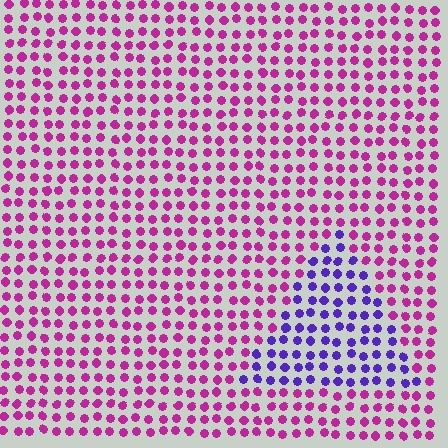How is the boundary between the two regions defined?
The boundary is defined purely by a slight shift in hue (about 54 degrees). Spacing, size, and orientation are identical on both sides.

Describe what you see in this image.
The image is filled with small magenta elements in a uniform arrangement. A triangle-shaped region is visible where the elements are tinted to a slightly different hue, forming a subtle color boundary.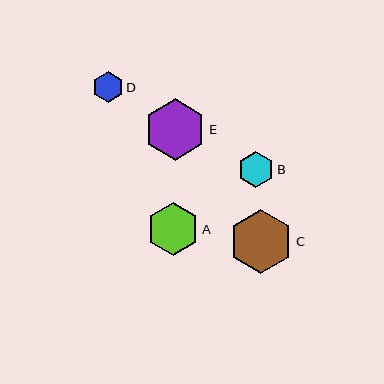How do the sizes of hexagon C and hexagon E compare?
Hexagon C and hexagon E are approximately the same size.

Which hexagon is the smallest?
Hexagon D is the smallest with a size of approximately 31 pixels.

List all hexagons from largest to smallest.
From largest to smallest: C, E, A, B, D.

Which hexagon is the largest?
Hexagon C is the largest with a size of approximately 64 pixels.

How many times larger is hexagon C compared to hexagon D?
Hexagon C is approximately 2.1 times the size of hexagon D.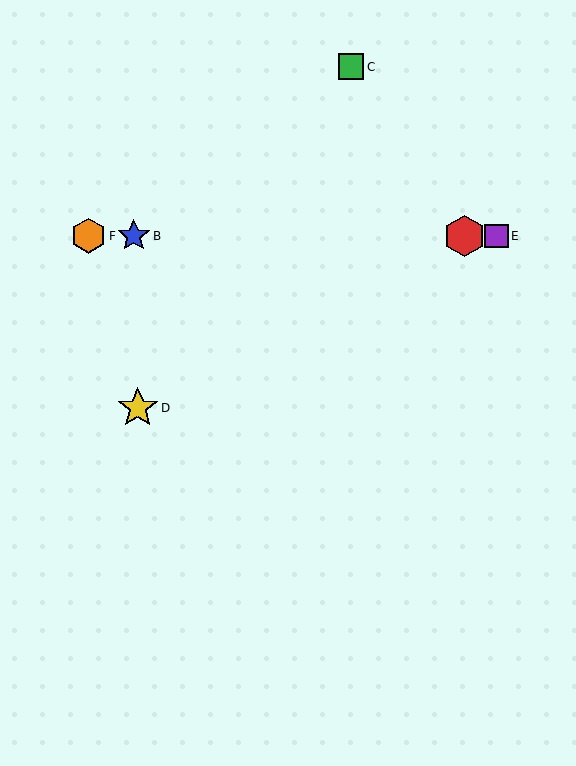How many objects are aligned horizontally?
4 objects (A, B, E, F) are aligned horizontally.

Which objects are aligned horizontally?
Objects A, B, E, F are aligned horizontally.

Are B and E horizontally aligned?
Yes, both are at y≈236.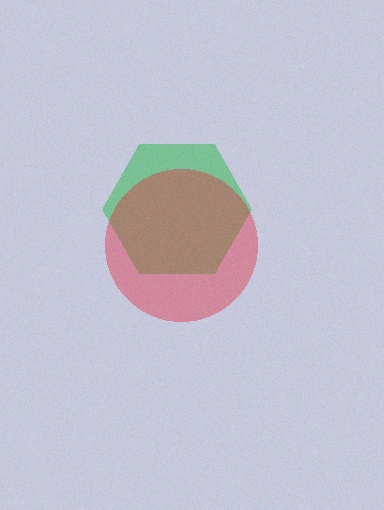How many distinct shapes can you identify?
There are 2 distinct shapes: a green hexagon, a red circle.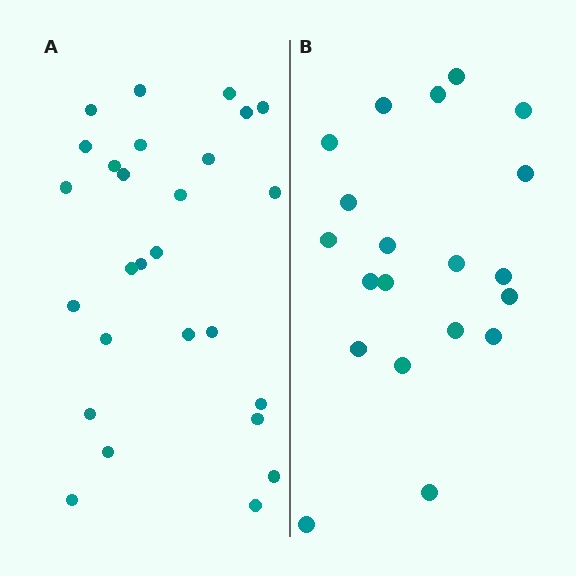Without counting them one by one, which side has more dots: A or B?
Region A (the left region) has more dots.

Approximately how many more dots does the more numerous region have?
Region A has roughly 8 or so more dots than region B.